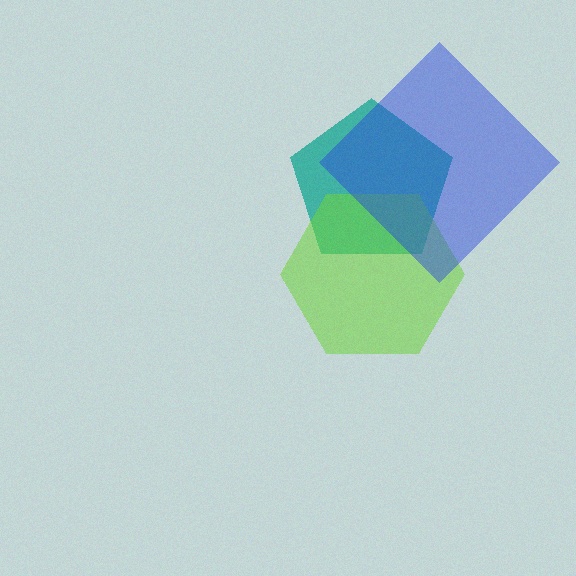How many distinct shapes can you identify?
There are 3 distinct shapes: a teal pentagon, a lime hexagon, a blue diamond.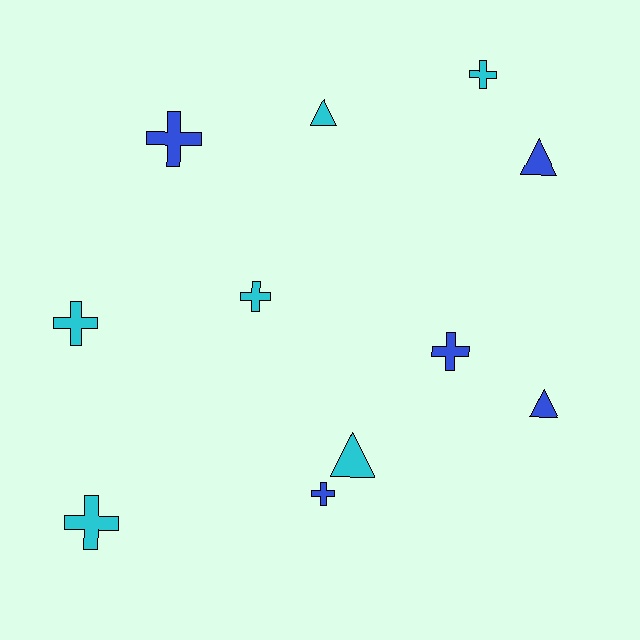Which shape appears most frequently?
Cross, with 7 objects.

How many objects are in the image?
There are 11 objects.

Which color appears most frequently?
Cyan, with 6 objects.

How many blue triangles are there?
There are 2 blue triangles.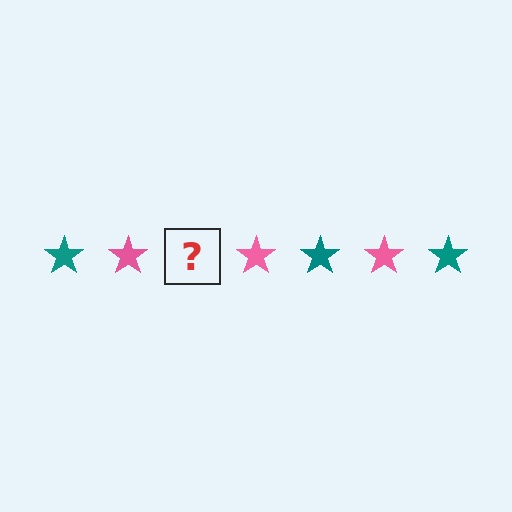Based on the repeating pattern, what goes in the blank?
The blank should be a teal star.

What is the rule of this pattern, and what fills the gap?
The rule is that the pattern cycles through teal, pink stars. The gap should be filled with a teal star.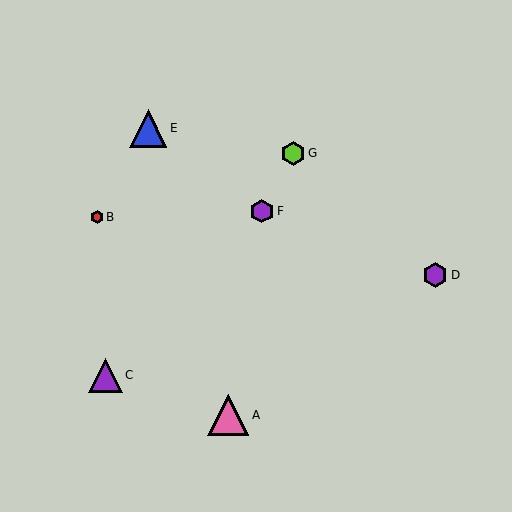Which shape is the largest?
The pink triangle (labeled A) is the largest.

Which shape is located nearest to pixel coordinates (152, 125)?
The blue triangle (labeled E) at (148, 128) is nearest to that location.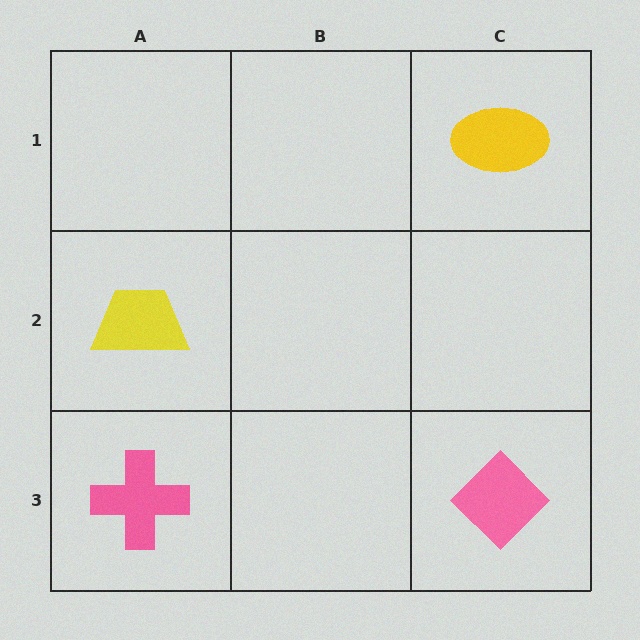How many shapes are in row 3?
2 shapes.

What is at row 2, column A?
A yellow trapezoid.